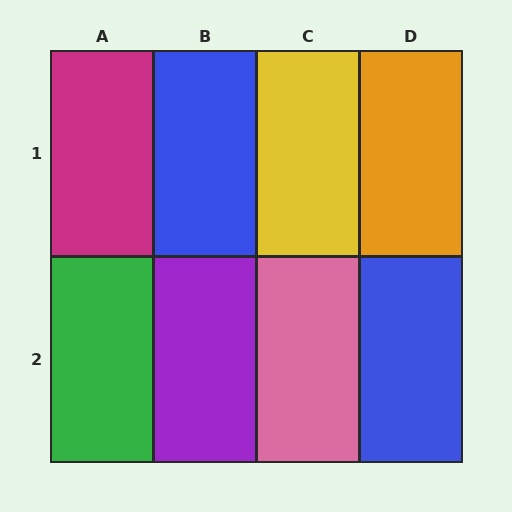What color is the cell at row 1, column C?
Yellow.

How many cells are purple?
1 cell is purple.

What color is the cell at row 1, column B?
Blue.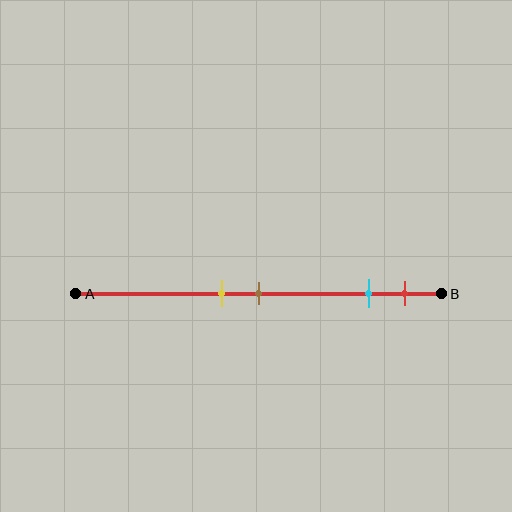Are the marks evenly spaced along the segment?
No, the marks are not evenly spaced.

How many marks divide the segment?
There are 4 marks dividing the segment.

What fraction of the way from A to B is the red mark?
The red mark is approximately 90% (0.9) of the way from A to B.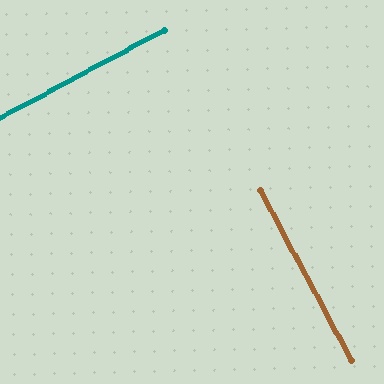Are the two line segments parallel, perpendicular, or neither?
Perpendicular — they meet at approximately 90°.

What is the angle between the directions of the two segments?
Approximately 90 degrees.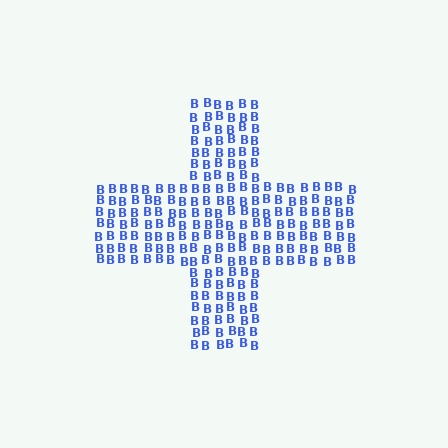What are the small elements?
The small elements are letter B's.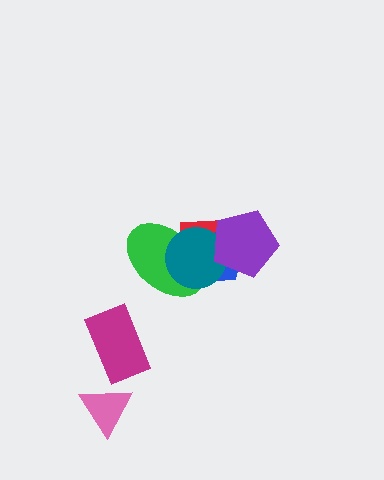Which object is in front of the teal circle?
The purple pentagon is in front of the teal circle.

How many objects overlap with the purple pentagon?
3 objects overlap with the purple pentagon.